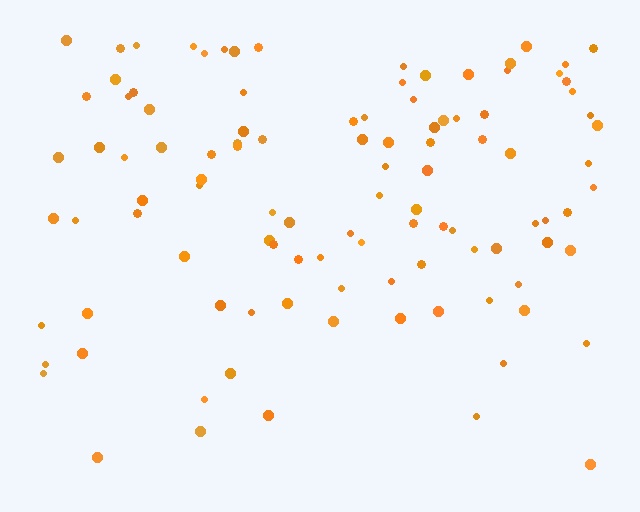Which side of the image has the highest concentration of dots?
The top.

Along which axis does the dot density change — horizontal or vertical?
Vertical.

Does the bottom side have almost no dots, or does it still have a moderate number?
Still a moderate number, just noticeably fewer than the top.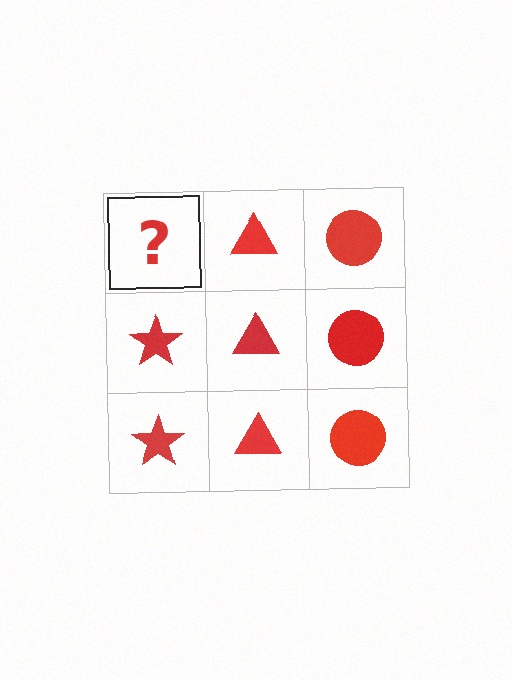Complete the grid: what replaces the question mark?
The question mark should be replaced with a red star.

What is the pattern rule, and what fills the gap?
The rule is that each column has a consistent shape. The gap should be filled with a red star.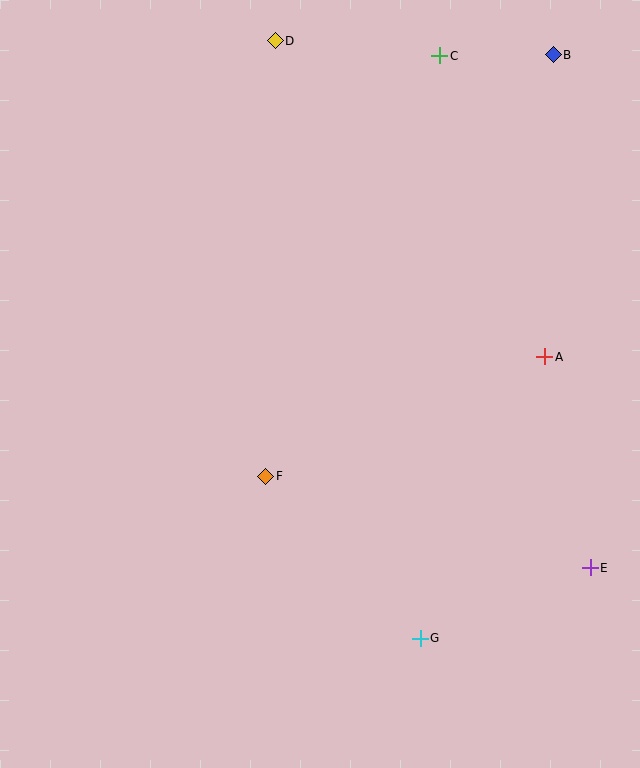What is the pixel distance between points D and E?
The distance between D and E is 614 pixels.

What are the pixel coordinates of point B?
Point B is at (553, 55).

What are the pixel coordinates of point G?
Point G is at (420, 638).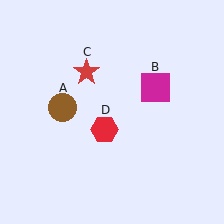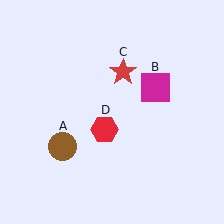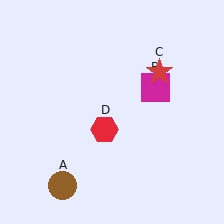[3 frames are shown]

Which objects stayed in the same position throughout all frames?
Magenta square (object B) and red hexagon (object D) remained stationary.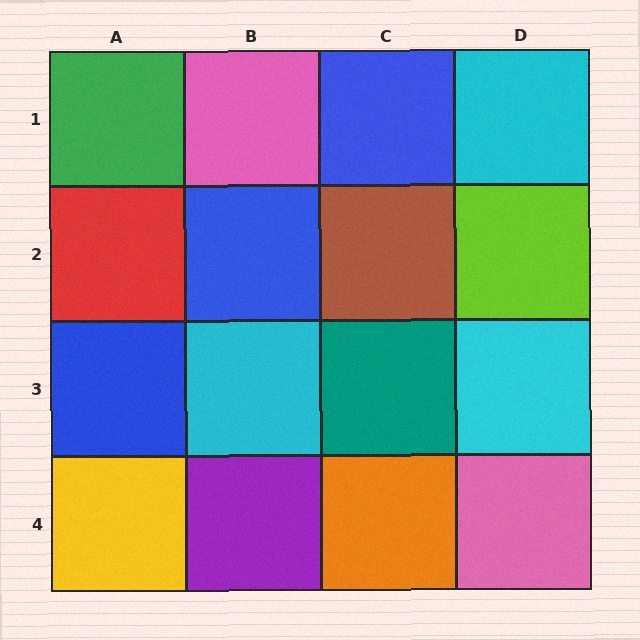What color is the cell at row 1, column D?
Cyan.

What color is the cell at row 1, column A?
Green.